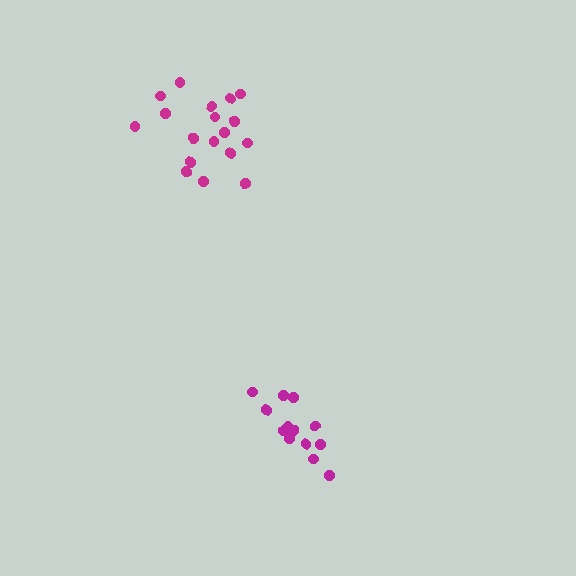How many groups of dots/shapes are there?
There are 2 groups.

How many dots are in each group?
Group 1: 18 dots, Group 2: 13 dots (31 total).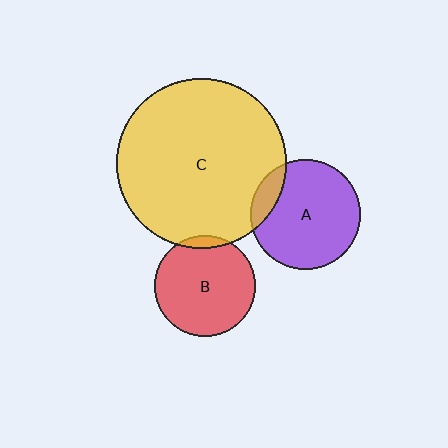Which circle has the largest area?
Circle C (yellow).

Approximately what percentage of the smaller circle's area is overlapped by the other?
Approximately 5%.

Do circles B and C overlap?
Yes.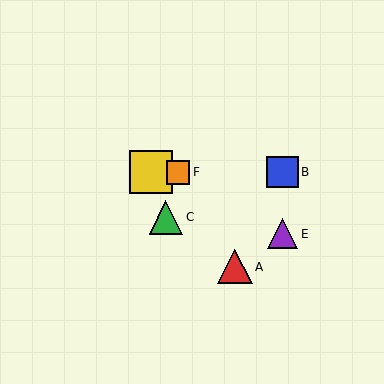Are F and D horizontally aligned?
Yes, both are at y≈172.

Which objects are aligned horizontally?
Objects B, D, F are aligned horizontally.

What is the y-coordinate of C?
Object C is at y≈217.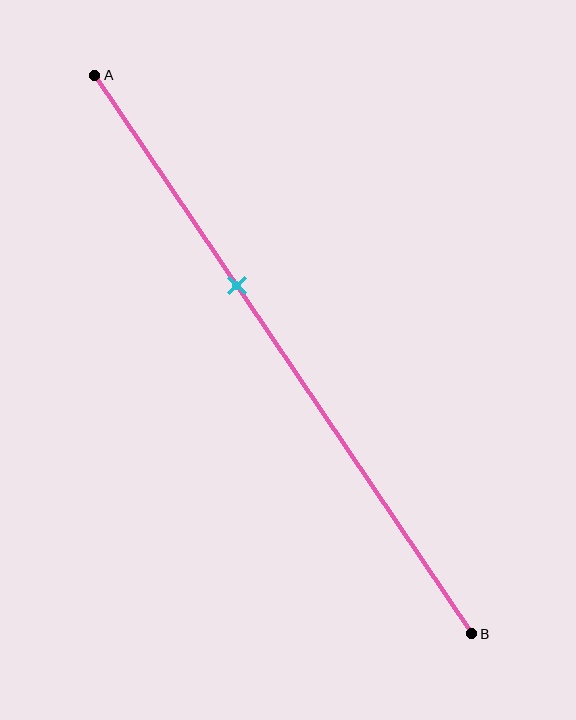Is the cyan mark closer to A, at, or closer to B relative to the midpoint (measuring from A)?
The cyan mark is closer to point A than the midpoint of segment AB.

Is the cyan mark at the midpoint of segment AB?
No, the mark is at about 40% from A, not at the 50% midpoint.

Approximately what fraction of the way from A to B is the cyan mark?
The cyan mark is approximately 40% of the way from A to B.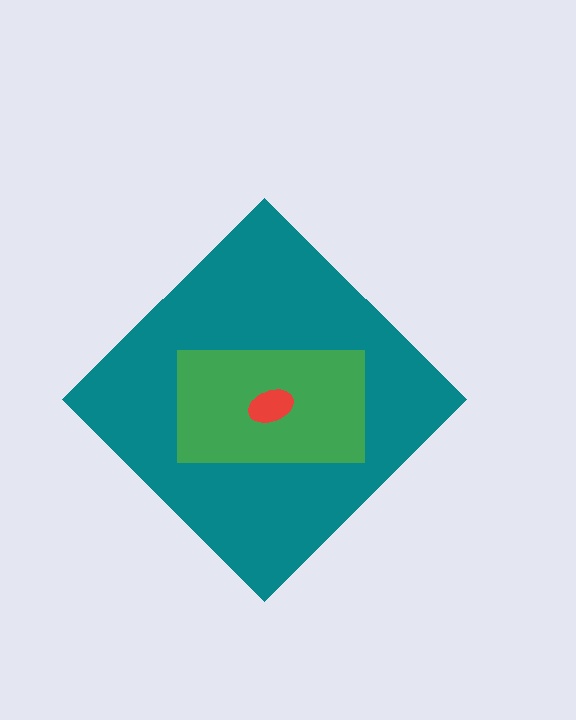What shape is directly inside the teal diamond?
The green rectangle.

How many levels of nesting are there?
3.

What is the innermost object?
The red ellipse.